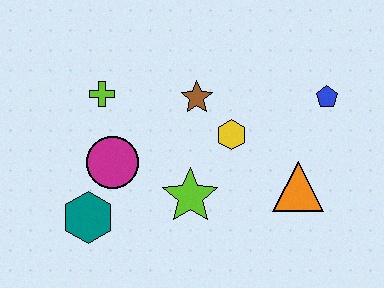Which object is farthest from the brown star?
The teal hexagon is farthest from the brown star.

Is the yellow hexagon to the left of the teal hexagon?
No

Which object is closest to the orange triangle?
The yellow hexagon is closest to the orange triangle.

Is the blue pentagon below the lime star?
No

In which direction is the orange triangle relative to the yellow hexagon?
The orange triangle is to the right of the yellow hexagon.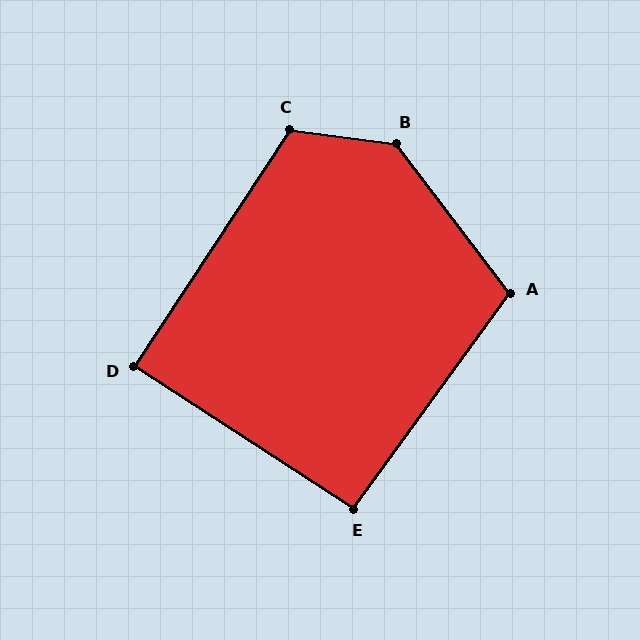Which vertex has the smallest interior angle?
D, at approximately 89 degrees.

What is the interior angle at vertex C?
Approximately 116 degrees (obtuse).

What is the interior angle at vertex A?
Approximately 107 degrees (obtuse).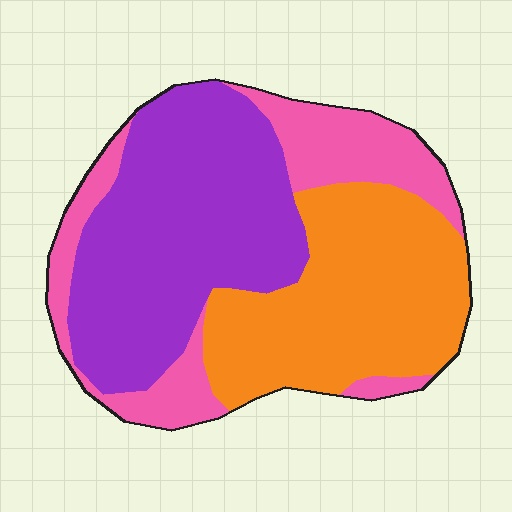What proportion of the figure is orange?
Orange takes up between a quarter and a half of the figure.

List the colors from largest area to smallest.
From largest to smallest: purple, orange, pink.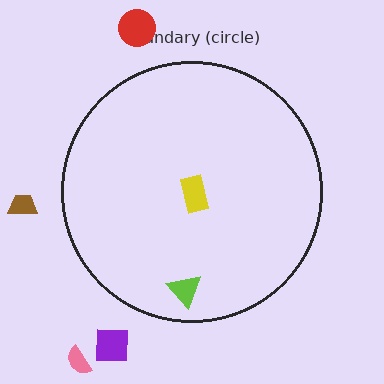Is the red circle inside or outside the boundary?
Outside.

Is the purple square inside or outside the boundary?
Outside.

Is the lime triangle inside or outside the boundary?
Inside.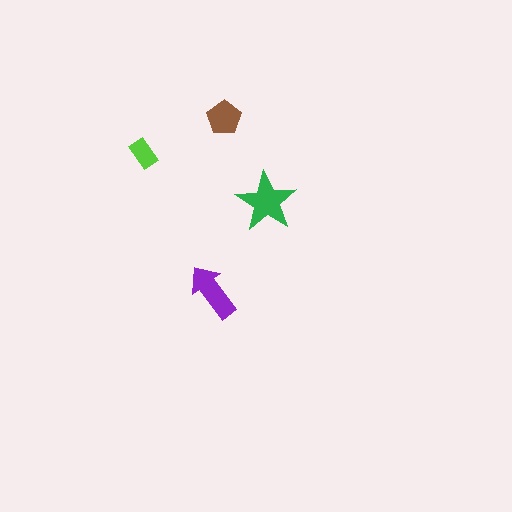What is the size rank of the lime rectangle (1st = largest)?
4th.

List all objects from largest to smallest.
The green star, the purple arrow, the brown pentagon, the lime rectangle.